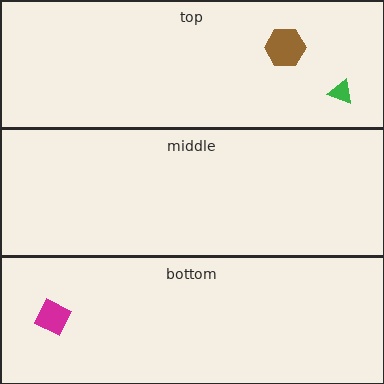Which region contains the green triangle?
The top region.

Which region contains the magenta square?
The bottom region.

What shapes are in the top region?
The green triangle, the brown hexagon.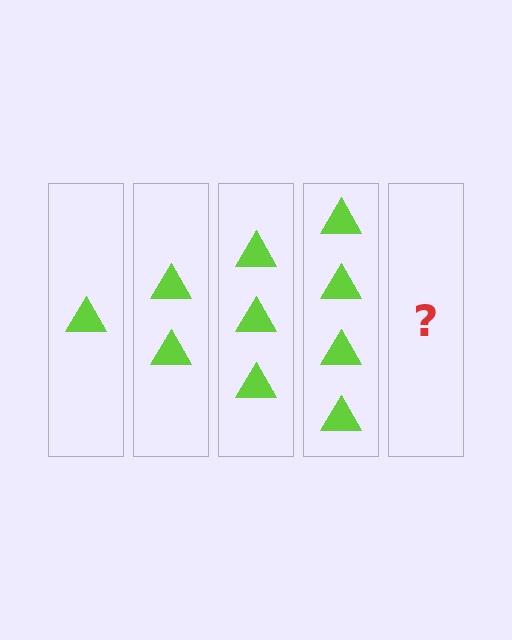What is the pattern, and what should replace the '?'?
The pattern is that each step adds one more triangle. The '?' should be 5 triangles.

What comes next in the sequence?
The next element should be 5 triangles.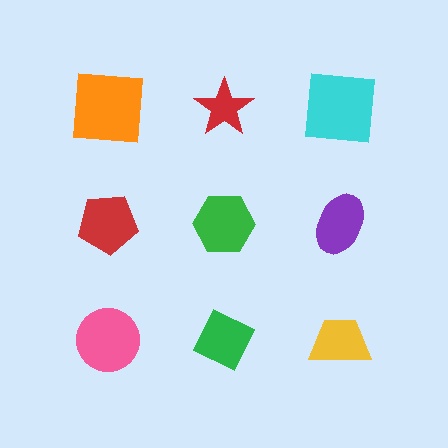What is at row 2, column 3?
A purple ellipse.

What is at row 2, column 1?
A red pentagon.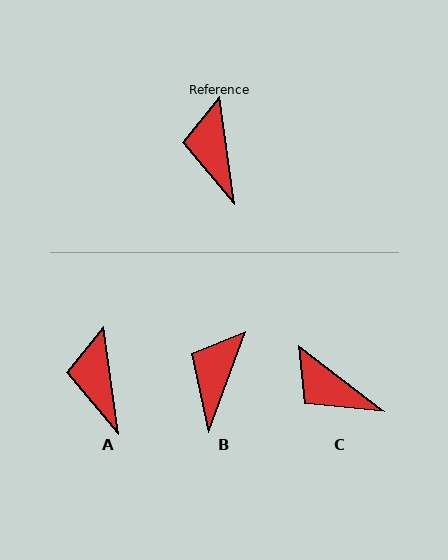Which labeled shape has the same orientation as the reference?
A.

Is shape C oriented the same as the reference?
No, it is off by about 44 degrees.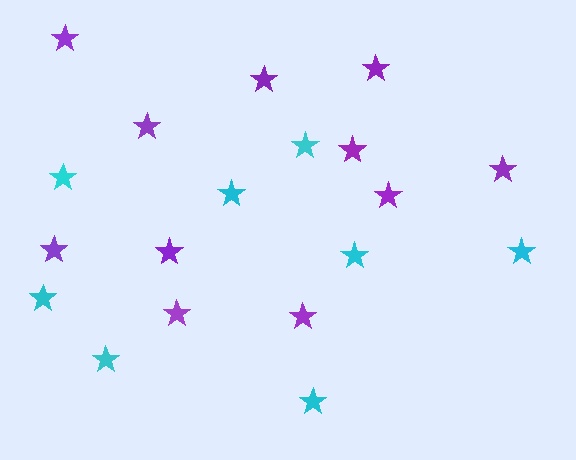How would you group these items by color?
There are 2 groups: one group of cyan stars (8) and one group of purple stars (11).